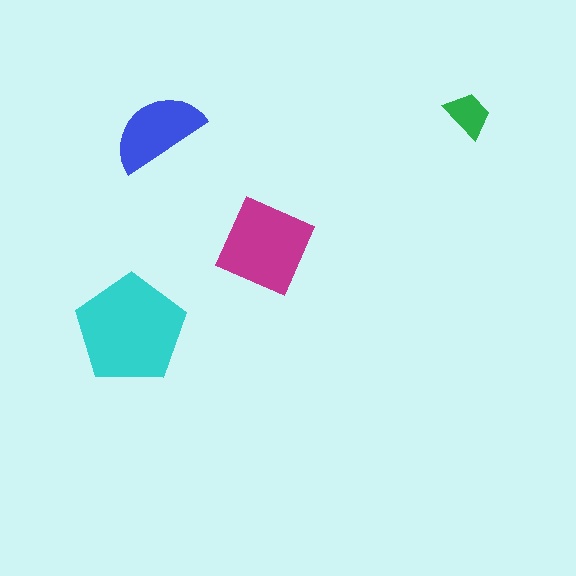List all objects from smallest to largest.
The green trapezoid, the blue semicircle, the magenta diamond, the cyan pentagon.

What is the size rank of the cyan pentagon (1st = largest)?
1st.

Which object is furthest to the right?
The green trapezoid is rightmost.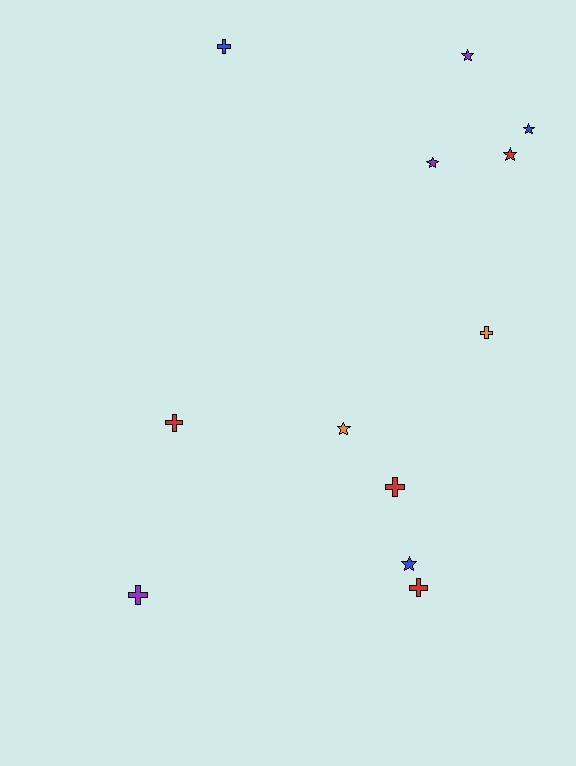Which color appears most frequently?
Red, with 4 objects.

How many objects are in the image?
There are 12 objects.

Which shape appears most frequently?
Cross, with 6 objects.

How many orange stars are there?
There is 1 orange star.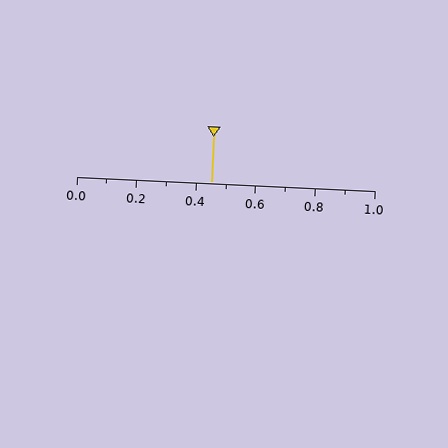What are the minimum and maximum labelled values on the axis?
The axis runs from 0.0 to 1.0.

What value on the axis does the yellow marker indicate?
The marker indicates approximately 0.45.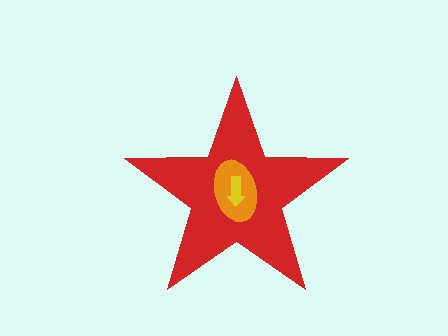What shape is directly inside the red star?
The orange ellipse.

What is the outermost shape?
The red star.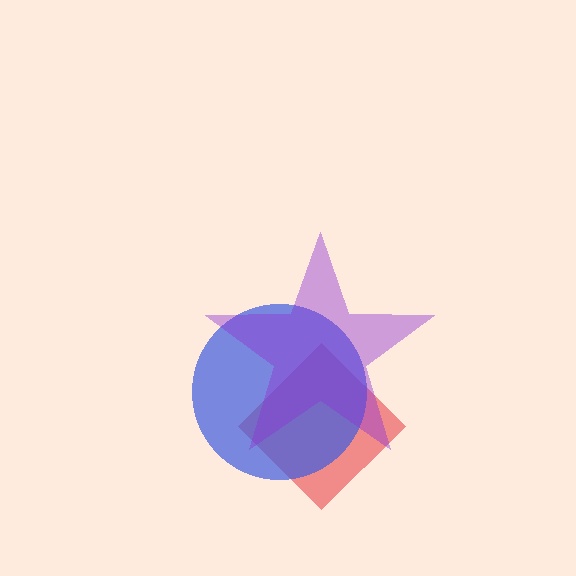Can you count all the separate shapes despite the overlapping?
Yes, there are 3 separate shapes.